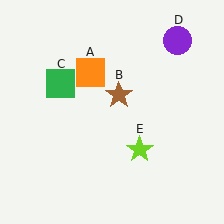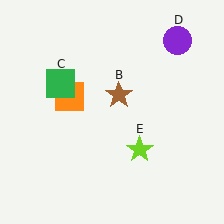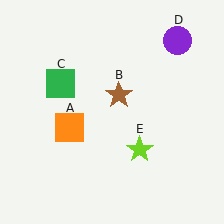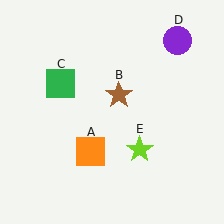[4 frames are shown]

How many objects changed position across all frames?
1 object changed position: orange square (object A).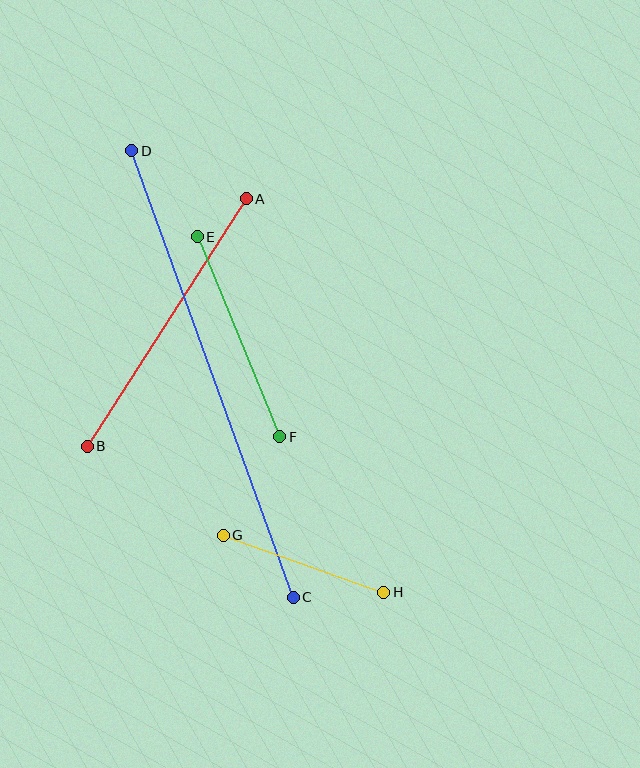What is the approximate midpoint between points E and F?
The midpoint is at approximately (238, 337) pixels.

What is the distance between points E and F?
The distance is approximately 216 pixels.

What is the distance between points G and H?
The distance is approximately 170 pixels.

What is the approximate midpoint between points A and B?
The midpoint is at approximately (167, 322) pixels.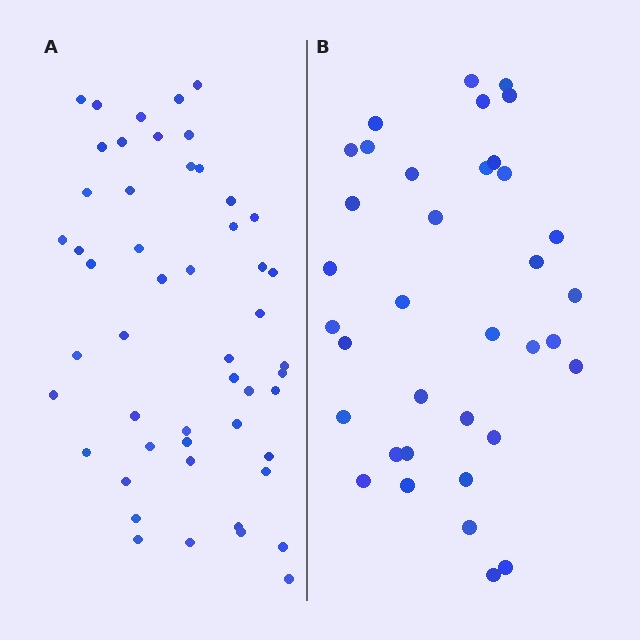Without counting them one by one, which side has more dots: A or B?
Region A (the left region) has more dots.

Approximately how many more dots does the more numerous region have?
Region A has approximately 15 more dots than region B.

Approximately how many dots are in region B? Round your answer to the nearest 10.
About 40 dots. (The exact count is 36, which rounds to 40.)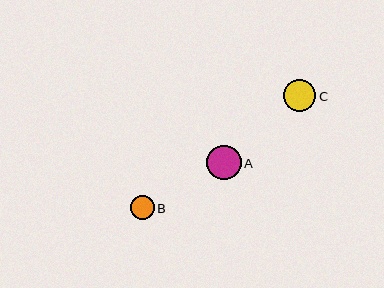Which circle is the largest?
Circle A is the largest with a size of approximately 35 pixels.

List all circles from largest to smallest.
From largest to smallest: A, C, B.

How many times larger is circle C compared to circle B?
Circle C is approximately 1.3 times the size of circle B.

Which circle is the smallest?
Circle B is the smallest with a size of approximately 24 pixels.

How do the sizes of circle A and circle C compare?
Circle A and circle C are approximately the same size.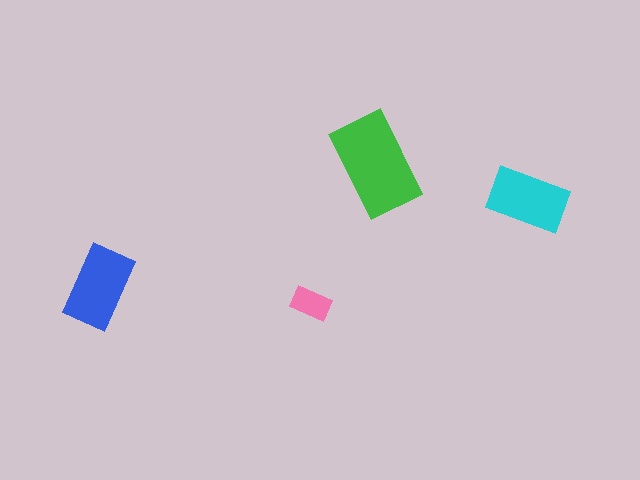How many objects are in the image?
There are 4 objects in the image.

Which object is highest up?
The green rectangle is topmost.